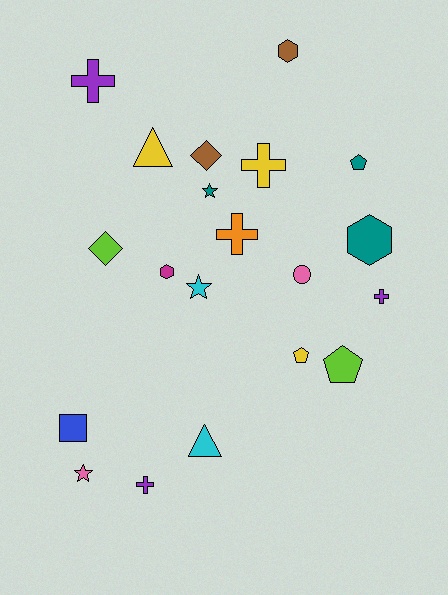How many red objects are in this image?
There are no red objects.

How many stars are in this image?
There are 3 stars.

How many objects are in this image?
There are 20 objects.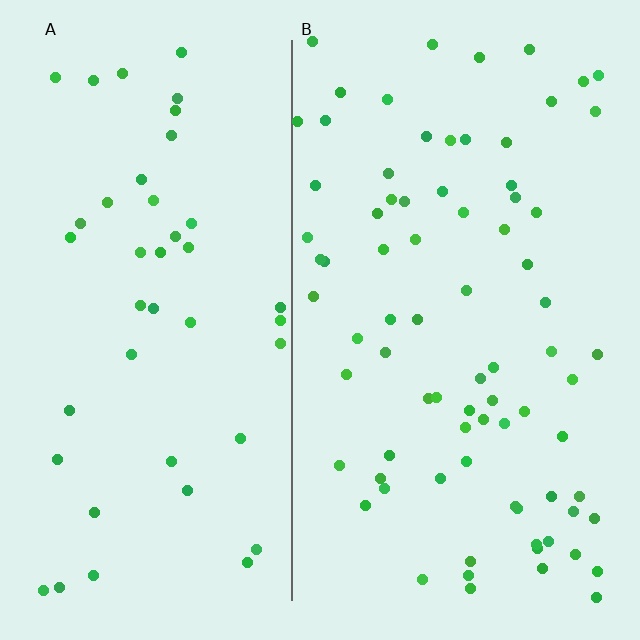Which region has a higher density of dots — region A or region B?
B (the right).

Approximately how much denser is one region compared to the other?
Approximately 1.8× — region B over region A.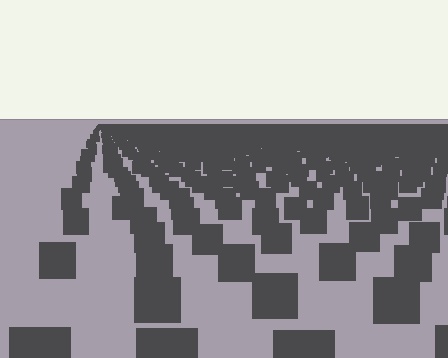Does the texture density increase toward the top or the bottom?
Density increases toward the top.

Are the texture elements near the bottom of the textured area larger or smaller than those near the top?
Larger. Near the bottom, elements are closer to the viewer and appear at a bigger on-screen size.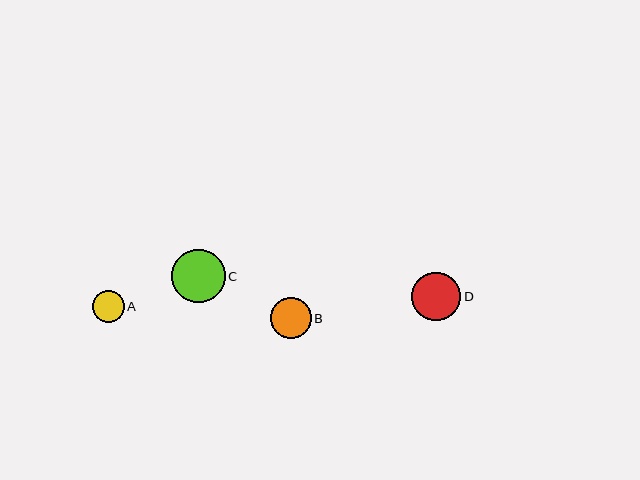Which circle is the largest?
Circle C is the largest with a size of approximately 53 pixels.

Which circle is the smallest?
Circle A is the smallest with a size of approximately 31 pixels.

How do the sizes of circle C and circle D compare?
Circle C and circle D are approximately the same size.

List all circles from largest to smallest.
From largest to smallest: C, D, B, A.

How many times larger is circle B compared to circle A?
Circle B is approximately 1.3 times the size of circle A.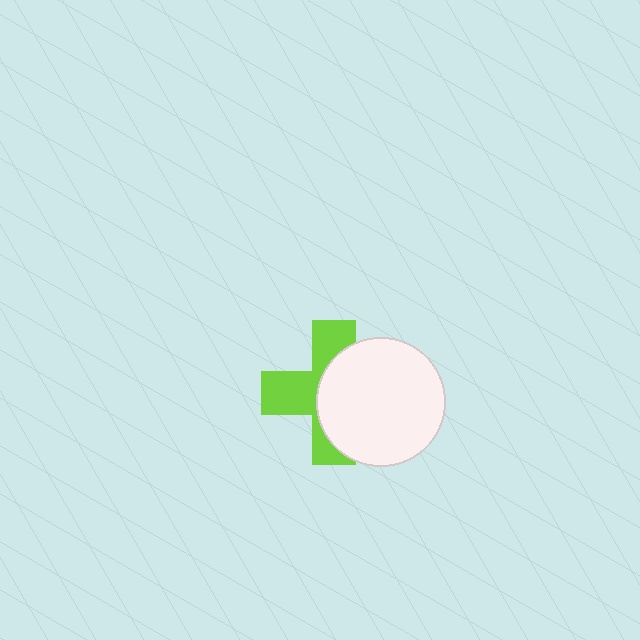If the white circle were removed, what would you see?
You would see the complete lime cross.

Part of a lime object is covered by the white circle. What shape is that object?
It is a cross.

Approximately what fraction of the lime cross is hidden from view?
Roughly 52% of the lime cross is hidden behind the white circle.